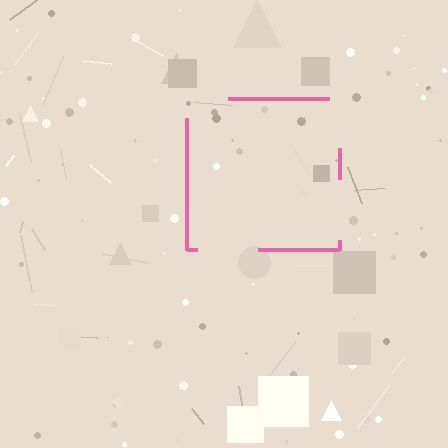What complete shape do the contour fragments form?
The contour fragments form a square.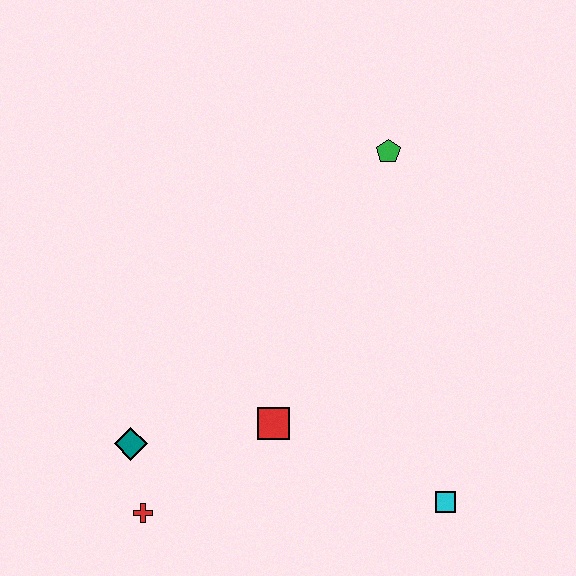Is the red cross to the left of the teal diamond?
No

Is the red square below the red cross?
No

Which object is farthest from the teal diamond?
The green pentagon is farthest from the teal diamond.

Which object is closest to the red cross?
The teal diamond is closest to the red cross.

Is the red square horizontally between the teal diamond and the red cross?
No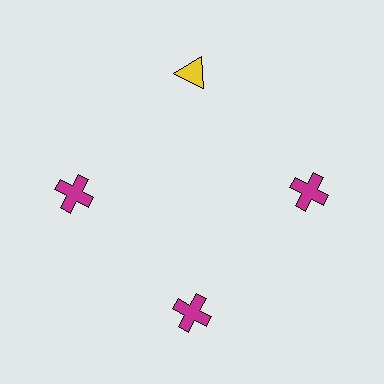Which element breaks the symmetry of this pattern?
The yellow triangle at roughly the 12 o'clock position breaks the symmetry. All other shapes are magenta crosses.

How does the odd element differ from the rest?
It differs in both color (yellow instead of magenta) and shape (triangle instead of cross).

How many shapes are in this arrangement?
There are 4 shapes arranged in a ring pattern.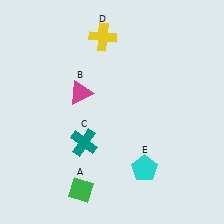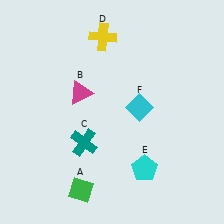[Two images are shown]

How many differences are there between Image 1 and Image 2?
There is 1 difference between the two images.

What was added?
A cyan diamond (F) was added in Image 2.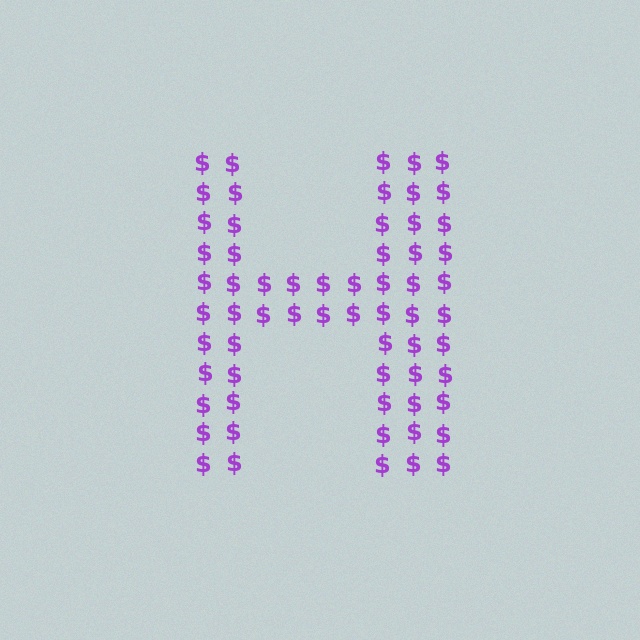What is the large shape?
The large shape is the letter H.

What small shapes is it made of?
It is made of small dollar signs.